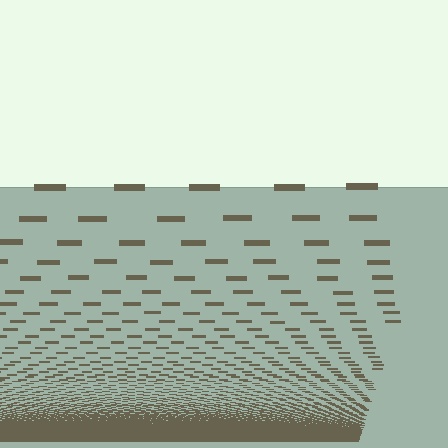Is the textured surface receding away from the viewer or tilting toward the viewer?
The surface appears to tilt toward the viewer. Texture elements get larger and sparser toward the top.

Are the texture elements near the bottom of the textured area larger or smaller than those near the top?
Smaller. The gradient is inverted — elements near the bottom are smaller and denser.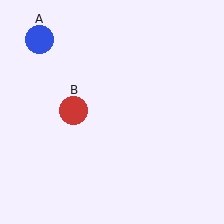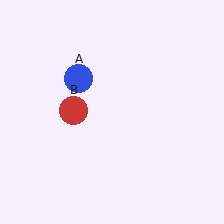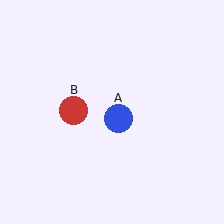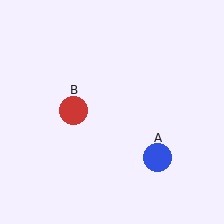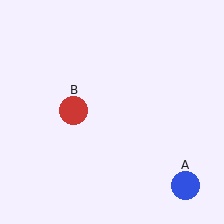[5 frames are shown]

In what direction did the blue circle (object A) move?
The blue circle (object A) moved down and to the right.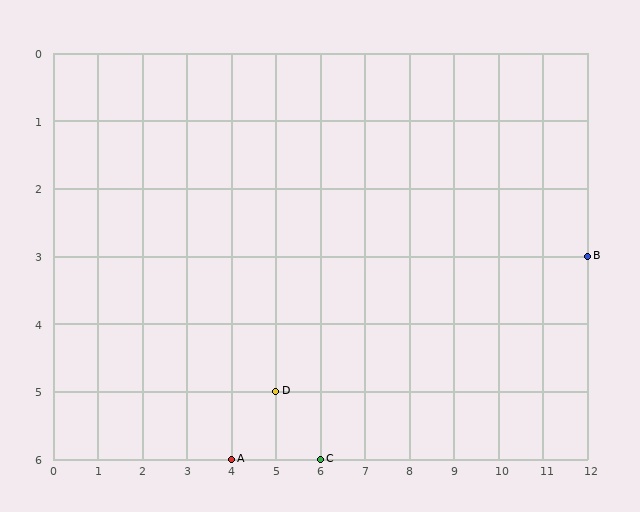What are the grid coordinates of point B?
Point B is at grid coordinates (12, 3).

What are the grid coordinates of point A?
Point A is at grid coordinates (4, 6).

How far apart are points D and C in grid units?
Points D and C are 1 column and 1 row apart (about 1.4 grid units diagonally).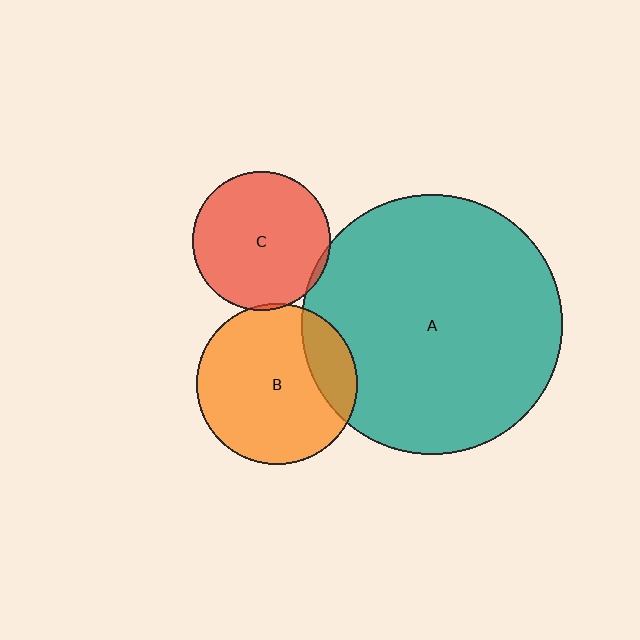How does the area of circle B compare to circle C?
Approximately 1.3 times.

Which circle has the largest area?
Circle A (teal).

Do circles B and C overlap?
Yes.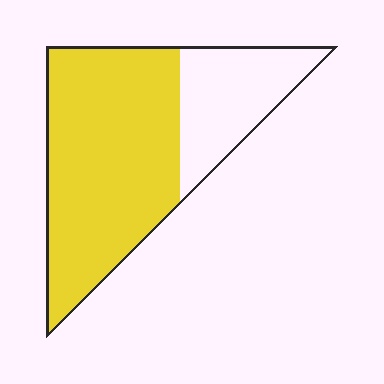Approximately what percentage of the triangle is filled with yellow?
Approximately 70%.